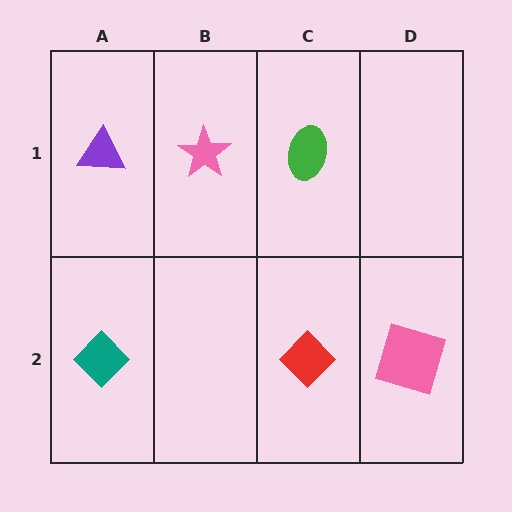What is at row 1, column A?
A purple triangle.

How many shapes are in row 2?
3 shapes.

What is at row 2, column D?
A pink square.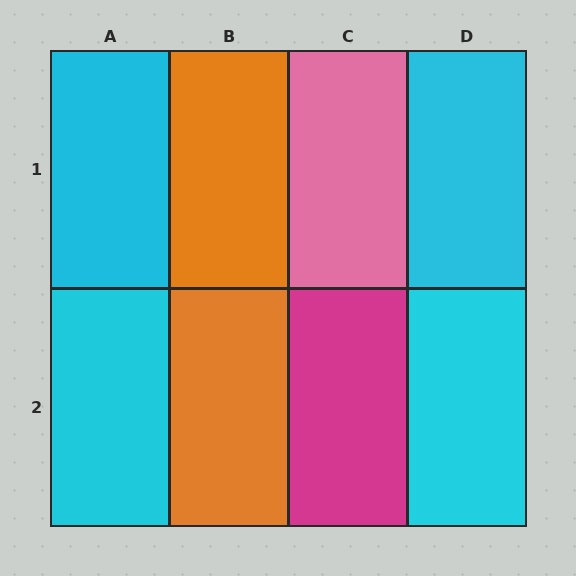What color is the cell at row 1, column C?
Pink.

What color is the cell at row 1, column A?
Cyan.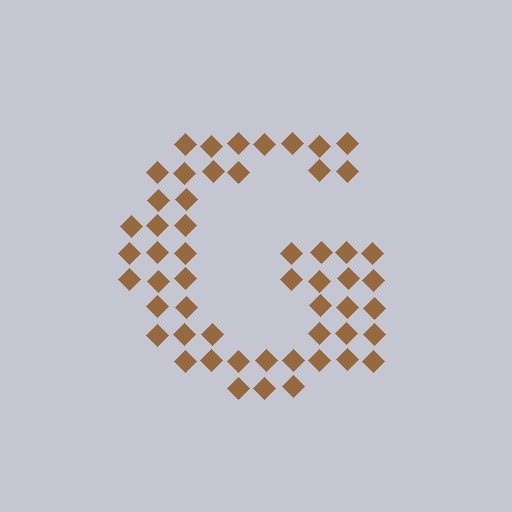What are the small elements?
The small elements are diamonds.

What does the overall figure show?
The overall figure shows the letter G.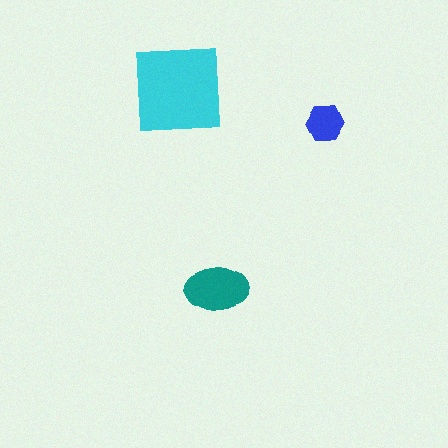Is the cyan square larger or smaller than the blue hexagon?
Larger.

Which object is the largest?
The cyan square.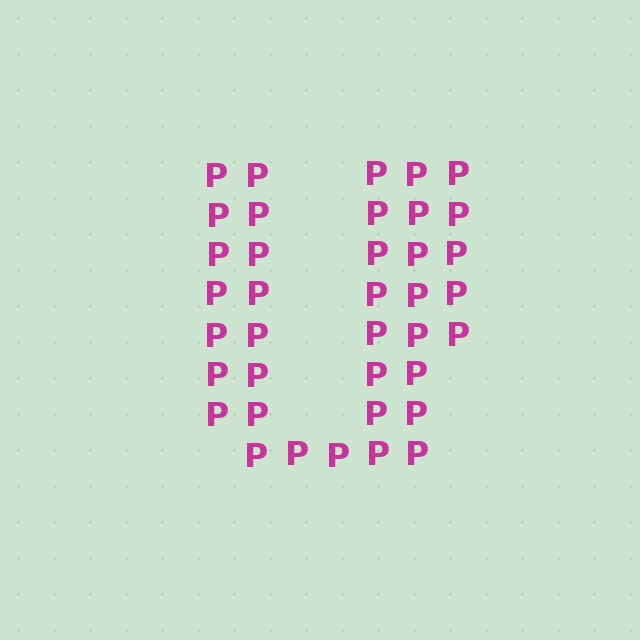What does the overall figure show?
The overall figure shows the letter U.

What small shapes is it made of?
It is made of small letter P's.